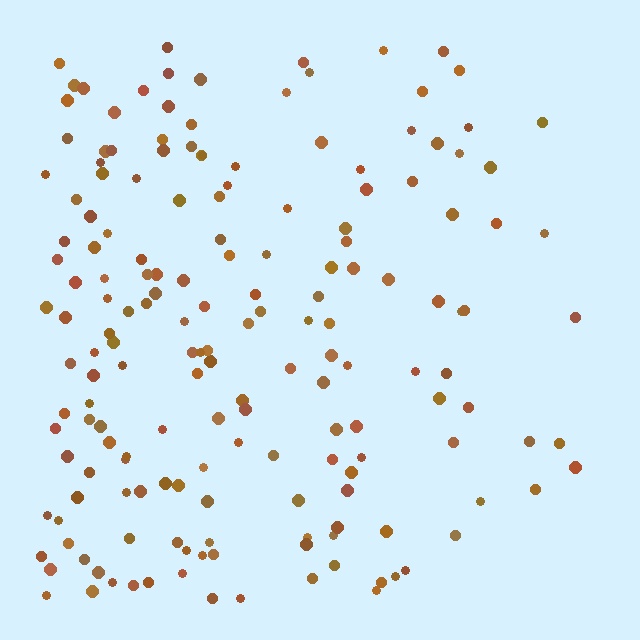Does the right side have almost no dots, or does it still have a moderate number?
Still a moderate number, just noticeably fewer than the left.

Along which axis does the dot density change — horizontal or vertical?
Horizontal.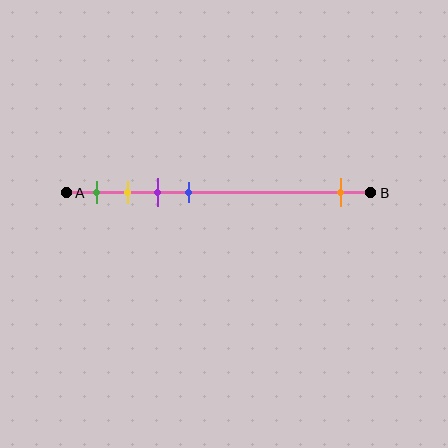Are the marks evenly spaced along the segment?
No, the marks are not evenly spaced.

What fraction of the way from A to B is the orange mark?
The orange mark is approximately 90% (0.9) of the way from A to B.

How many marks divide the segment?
There are 5 marks dividing the segment.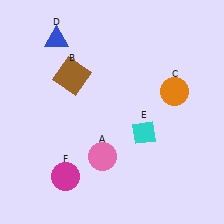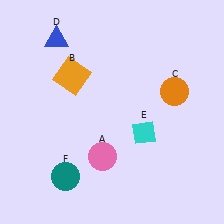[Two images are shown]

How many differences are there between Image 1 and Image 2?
There are 2 differences between the two images.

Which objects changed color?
B changed from brown to orange. F changed from magenta to teal.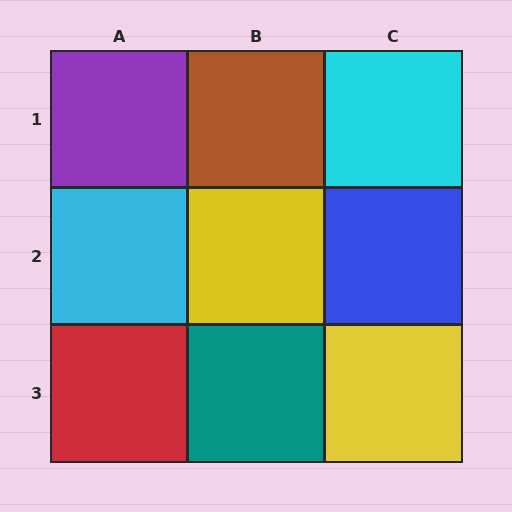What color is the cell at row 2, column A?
Cyan.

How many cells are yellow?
2 cells are yellow.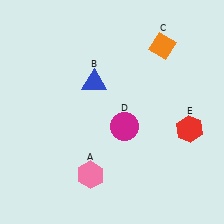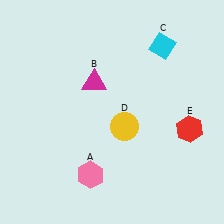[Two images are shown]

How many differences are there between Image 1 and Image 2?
There are 3 differences between the two images.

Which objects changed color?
B changed from blue to magenta. C changed from orange to cyan. D changed from magenta to yellow.